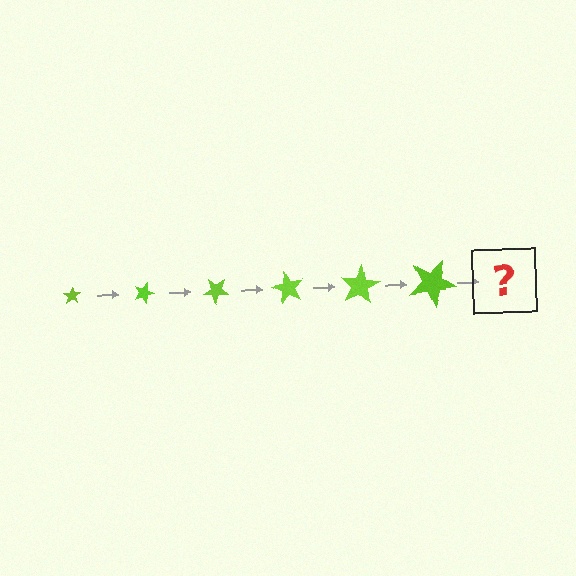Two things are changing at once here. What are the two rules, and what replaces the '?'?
The two rules are that the star grows larger each step and it rotates 20 degrees each step. The '?' should be a star, larger than the previous one and rotated 120 degrees from the start.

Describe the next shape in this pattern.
It should be a star, larger than the previous one and rotated 120 degrees from the start.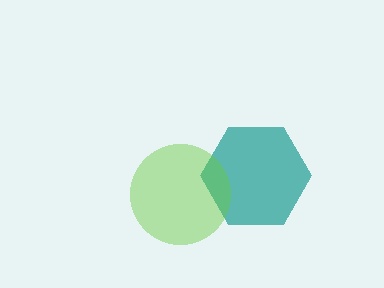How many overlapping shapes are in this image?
There are 2 overlapping shapes in the image.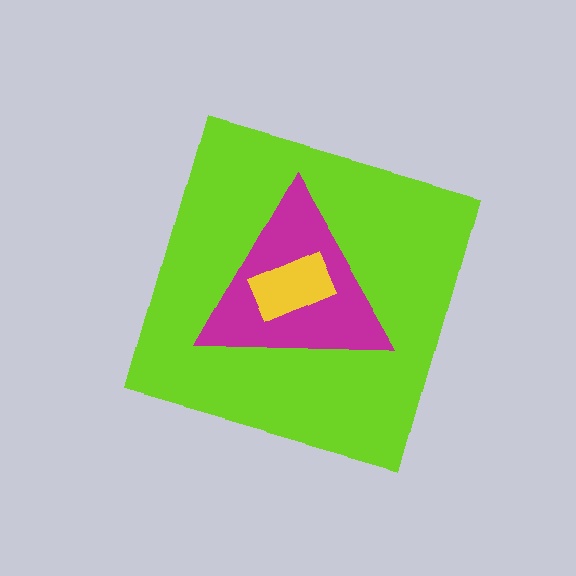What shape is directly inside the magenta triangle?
The yellow rectangle.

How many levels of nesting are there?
3.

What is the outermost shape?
The lime diamond.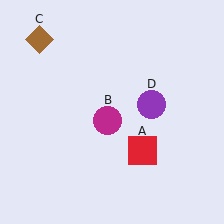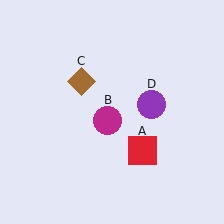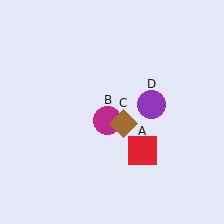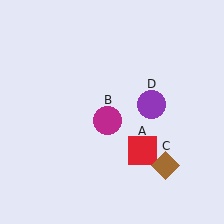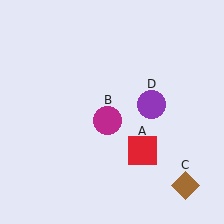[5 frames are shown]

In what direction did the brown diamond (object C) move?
The brown diamond (object C) moved down and to the right.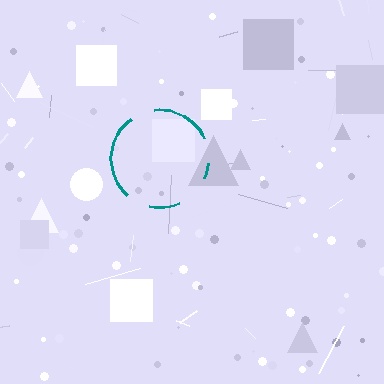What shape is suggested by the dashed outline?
The dashed outline suggests a circle.